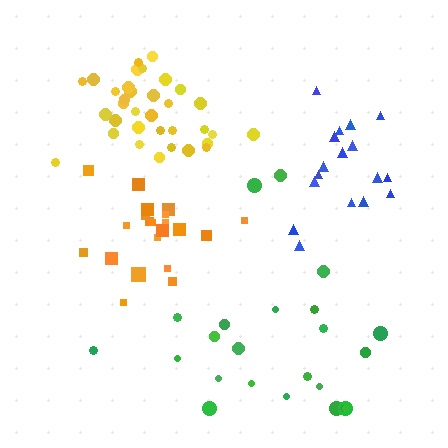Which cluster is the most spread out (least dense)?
Green.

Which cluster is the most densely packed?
Yellow.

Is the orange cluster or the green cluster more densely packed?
Orange.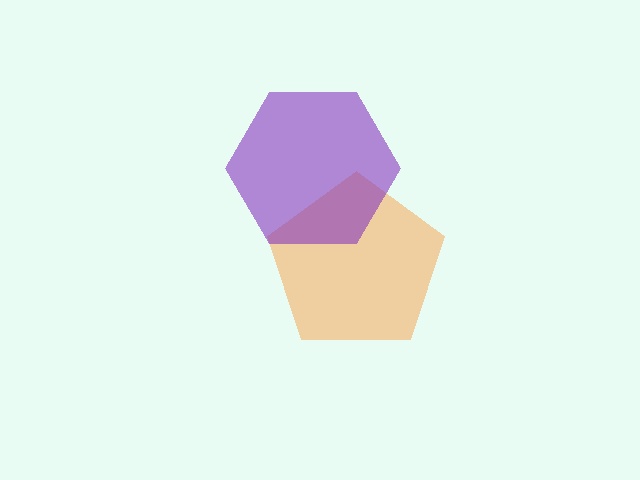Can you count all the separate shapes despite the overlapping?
Yes, there are 2 separate shapes.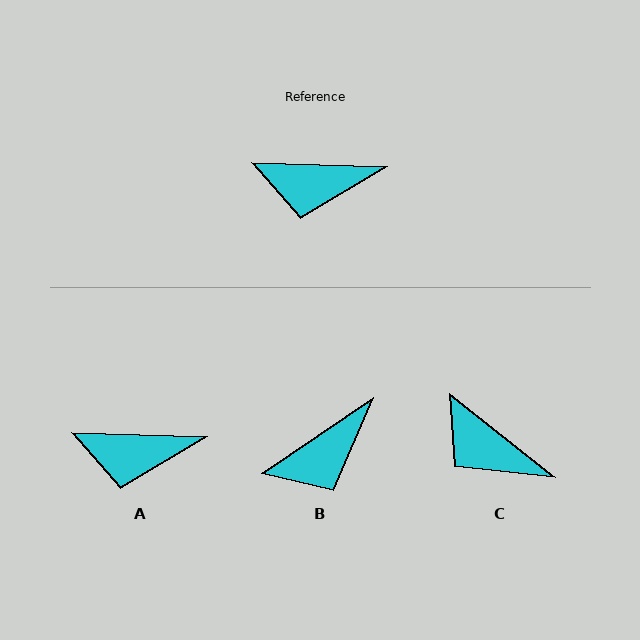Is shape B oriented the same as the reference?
No, it is off by about 36 degrees.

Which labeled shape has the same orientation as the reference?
A.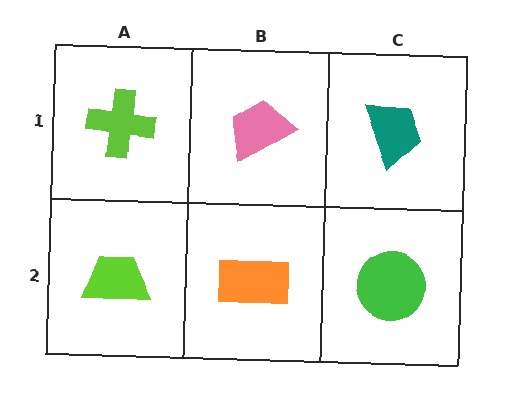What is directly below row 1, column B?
An orange rectangle.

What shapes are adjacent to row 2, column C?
A teal trapezoid (row 1, column C), an orange rectangle (row 2, column B).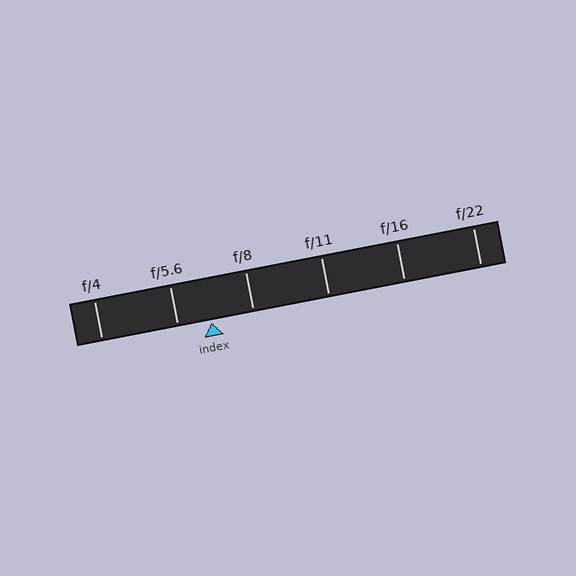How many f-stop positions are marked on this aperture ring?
There are 6 f-stop positions marked.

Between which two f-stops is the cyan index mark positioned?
The index mark is between f/5.6 and f/8.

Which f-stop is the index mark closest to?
The index mark is closest to f/5.6.